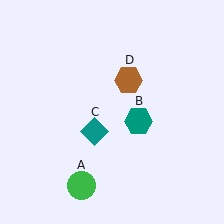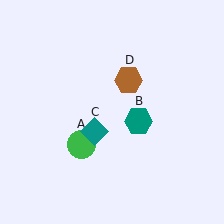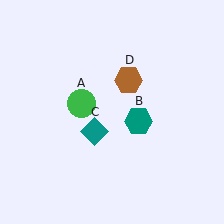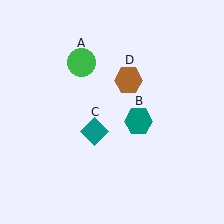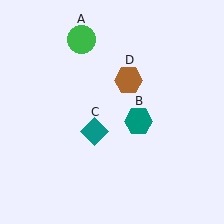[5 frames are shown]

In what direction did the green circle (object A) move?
The green circle (object A) moved up.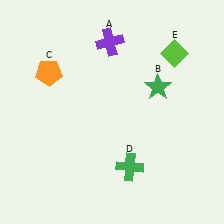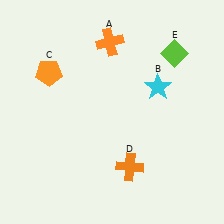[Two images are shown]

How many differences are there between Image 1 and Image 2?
There are 3 differences between the two images.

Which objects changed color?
A changed from purple to orange. B changed from green to cyan. D changed from green to orange.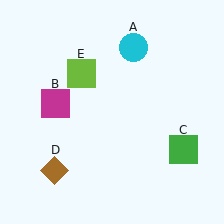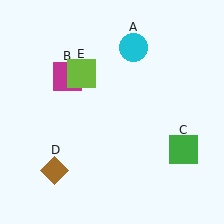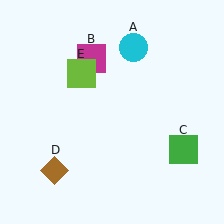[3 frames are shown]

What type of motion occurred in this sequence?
The magenta square (object B) rotated clockwise around the center of the scene.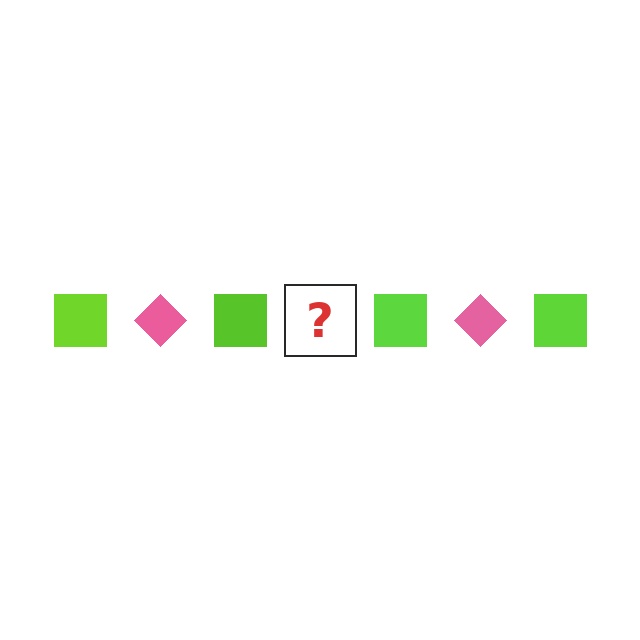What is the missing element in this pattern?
The missing element is a pink diamond.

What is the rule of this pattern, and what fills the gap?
The rule is that the pattern alternates between lime square and pink diamond. The gap should be filled with a pink diamond.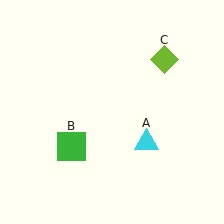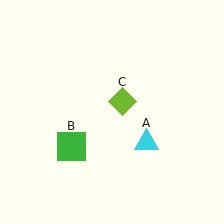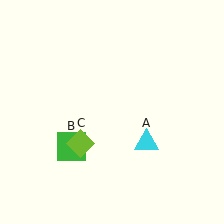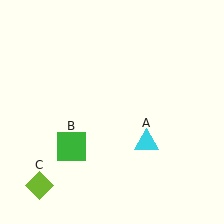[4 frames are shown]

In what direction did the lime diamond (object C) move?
The lime diamond (object C) moved down and to the left.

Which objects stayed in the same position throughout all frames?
Cyan triangle (object A) and green square (object B) remained stationary.